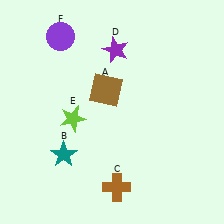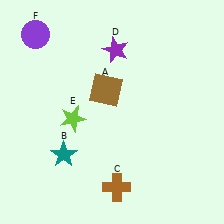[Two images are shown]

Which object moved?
The purple circle (F) moved left.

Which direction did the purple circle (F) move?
The purple circle (F) moved left.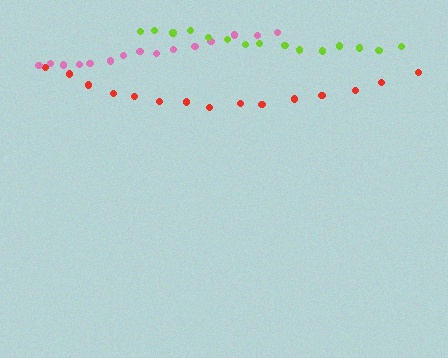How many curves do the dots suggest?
There are 3 distinct paths.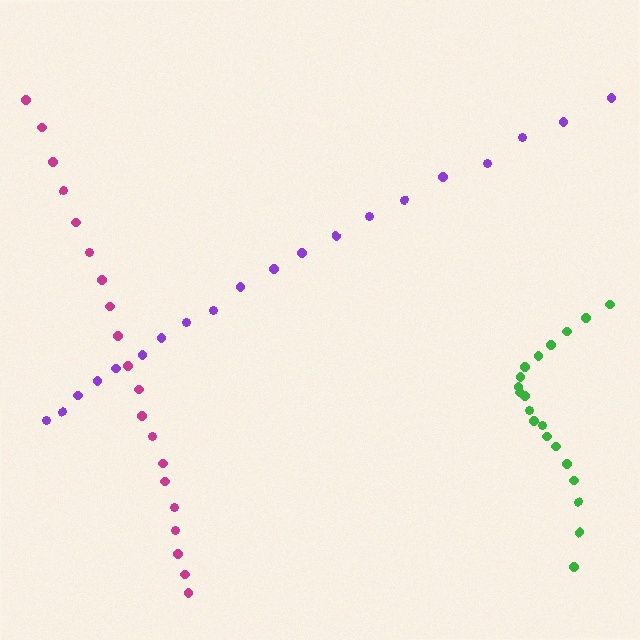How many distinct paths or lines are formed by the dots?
There are 3 distinct paths.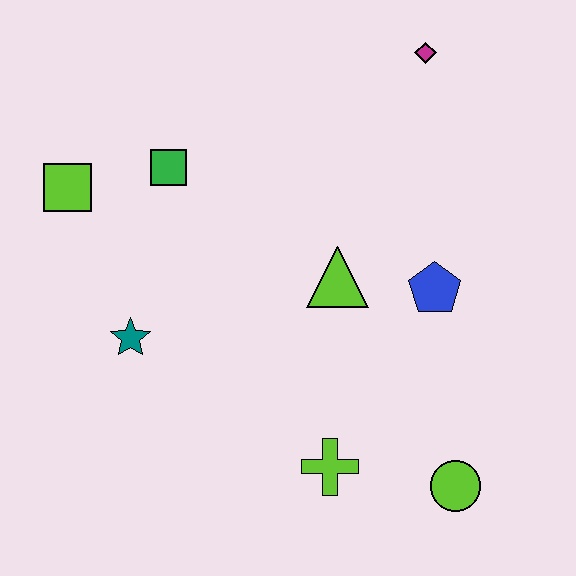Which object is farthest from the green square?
The lime circle is farthest from the green square.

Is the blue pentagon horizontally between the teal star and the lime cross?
No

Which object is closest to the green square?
The lime square is closest to the green square.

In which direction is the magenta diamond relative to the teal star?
The magenta diamond is to the right of the teal star.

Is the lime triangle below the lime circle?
No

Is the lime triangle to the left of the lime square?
No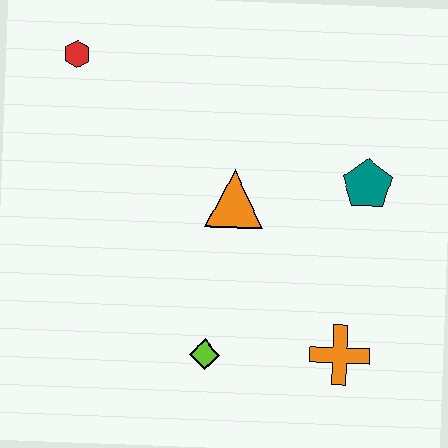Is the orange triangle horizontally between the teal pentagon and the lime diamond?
Yes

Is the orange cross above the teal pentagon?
No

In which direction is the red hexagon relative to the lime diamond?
The red hexagon is above the lime diamond.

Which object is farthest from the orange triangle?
The red hexagon is farthest from the orange triangle.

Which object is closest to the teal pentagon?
The orange triangle is closest to the teal pentagon.